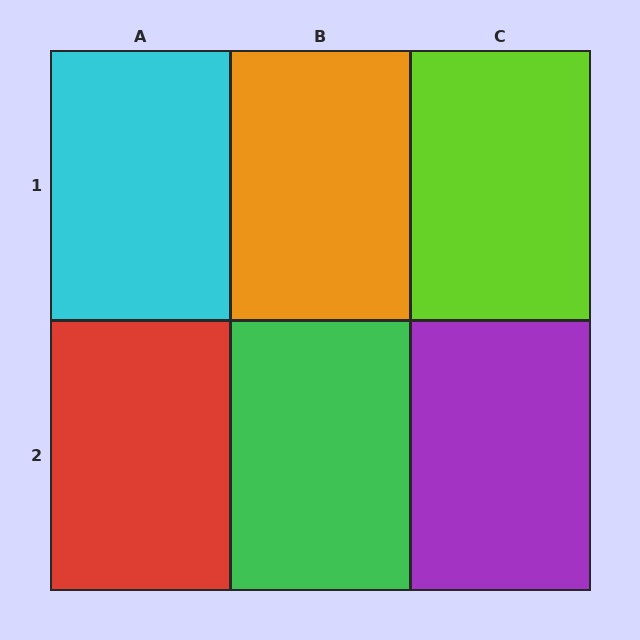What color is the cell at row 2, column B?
Green.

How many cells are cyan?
1 cell is cyan.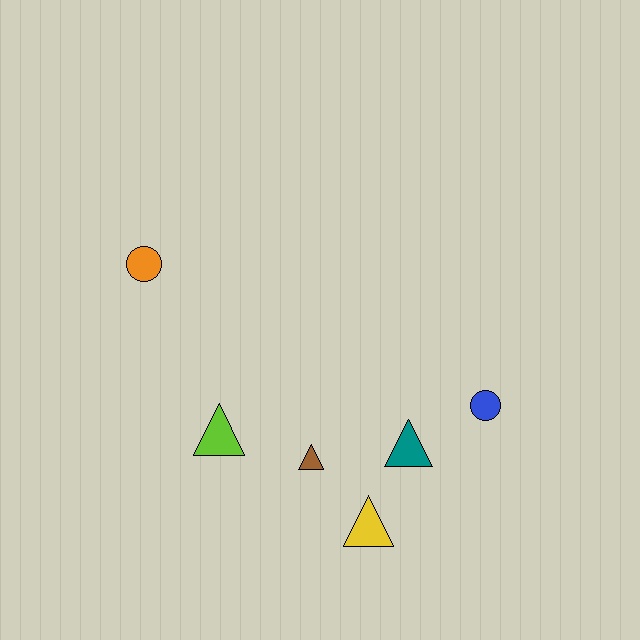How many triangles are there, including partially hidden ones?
There are 4 triangles.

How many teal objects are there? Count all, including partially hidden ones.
There is 1 teal object.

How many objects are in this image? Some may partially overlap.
There are 6 objects.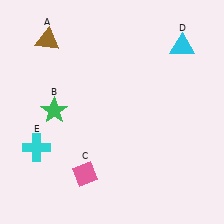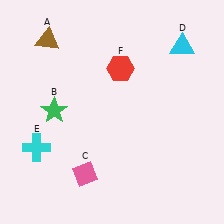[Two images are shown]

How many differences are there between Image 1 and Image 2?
There is 1 difference between the two images.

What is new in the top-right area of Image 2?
A red hexagon (F) was added in the top-right area of Image 2.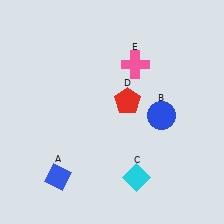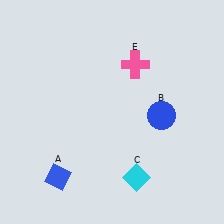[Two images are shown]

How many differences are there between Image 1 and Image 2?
There is 1 difference between the two images.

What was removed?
The red pentagon (D) was removed in Image 2.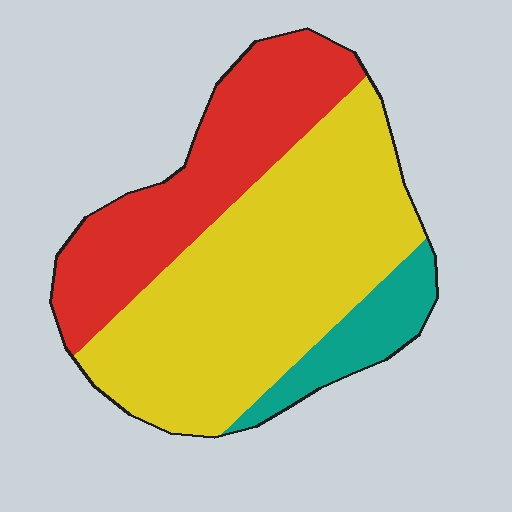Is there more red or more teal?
Red.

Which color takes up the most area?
Yellow, at roughly 55%.